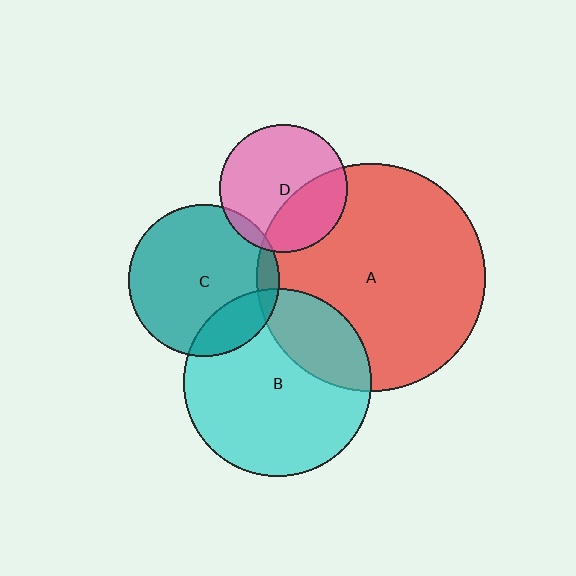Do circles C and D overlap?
Yes.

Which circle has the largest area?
Circle A (red).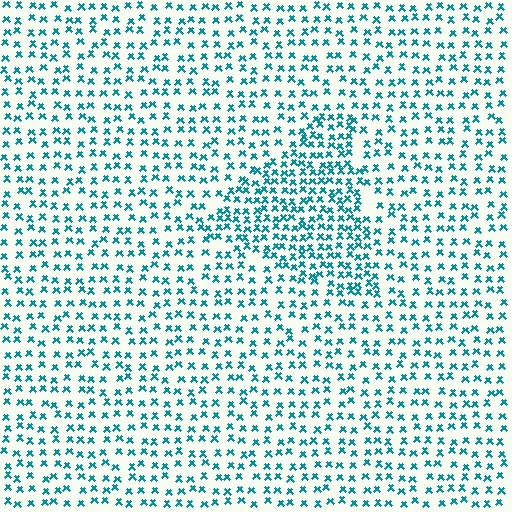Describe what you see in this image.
The image contains small teal elements arranged at two different densities. A triangle-shaped region is visible where the elements are more densely packed than the surrounding area.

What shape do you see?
I see a triangle.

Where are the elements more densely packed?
The elements are more densely packed inside the triangle boundary.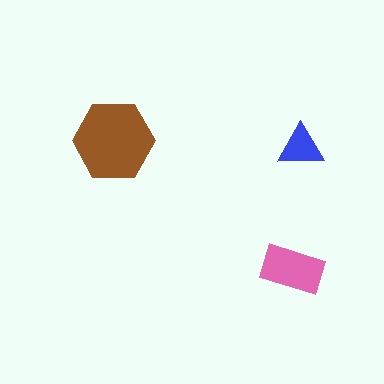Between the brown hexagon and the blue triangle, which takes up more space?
The brown hexagon.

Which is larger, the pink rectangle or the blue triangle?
The pink rectangle.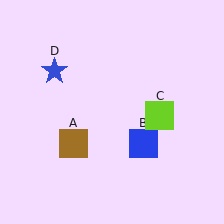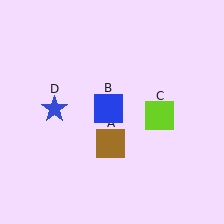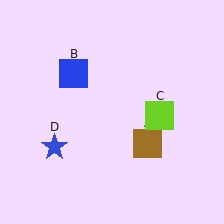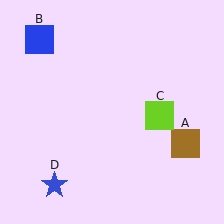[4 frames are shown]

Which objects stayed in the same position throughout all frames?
Lime square (object C) remained stationary.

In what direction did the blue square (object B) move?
The blue square (object B) moved up and to the left.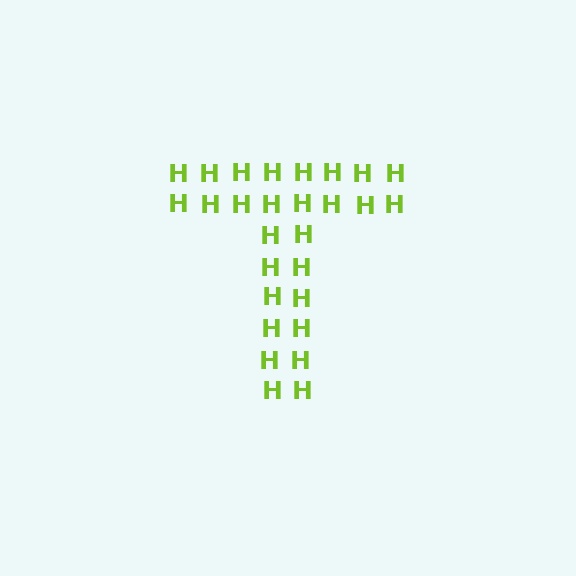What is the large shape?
The large shape is the letter T.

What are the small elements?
The small elements are letter H's.